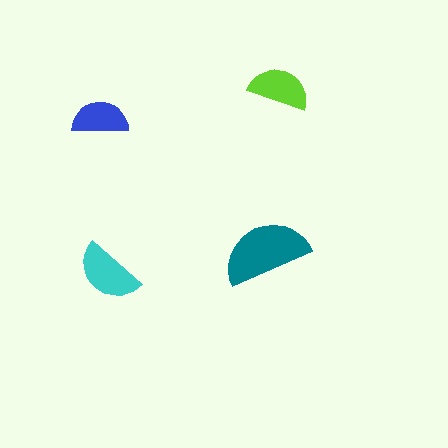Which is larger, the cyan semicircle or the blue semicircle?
The cyan one.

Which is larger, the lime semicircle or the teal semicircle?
The teal one.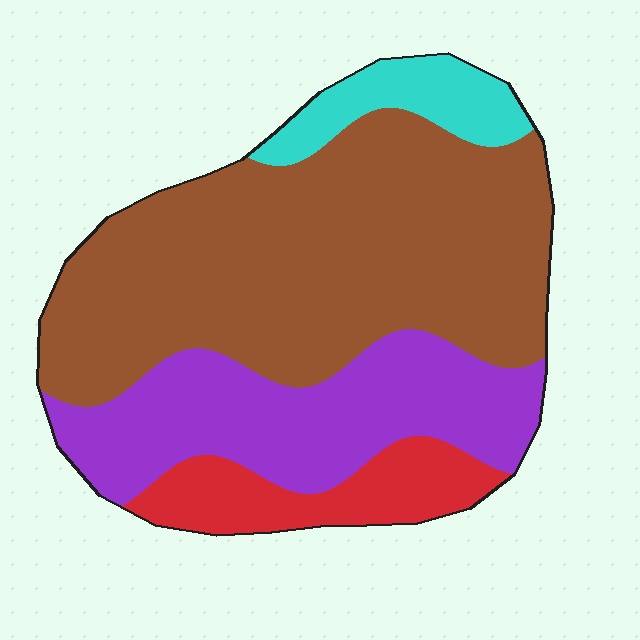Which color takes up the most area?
Brown, at roughly 55%.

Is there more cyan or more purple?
Purple.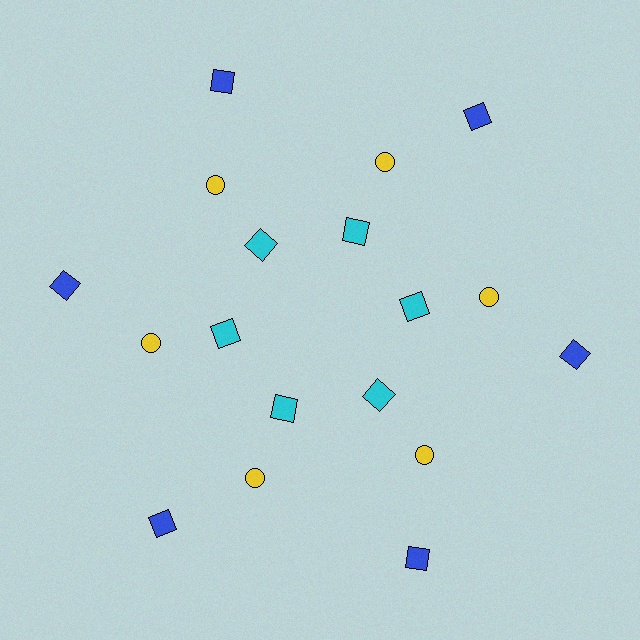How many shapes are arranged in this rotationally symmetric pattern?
There are 18 shapes, arranged in 6 groups of 3.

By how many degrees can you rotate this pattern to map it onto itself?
The pattern maps onto itself every 60 degrees of rotation.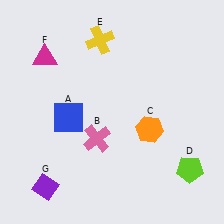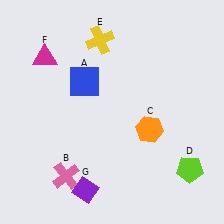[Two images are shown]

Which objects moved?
The objects that moved are: the blue square (A), the pink cross (B), the purple diamond (G).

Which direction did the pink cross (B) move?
The pink cross (B) moved down.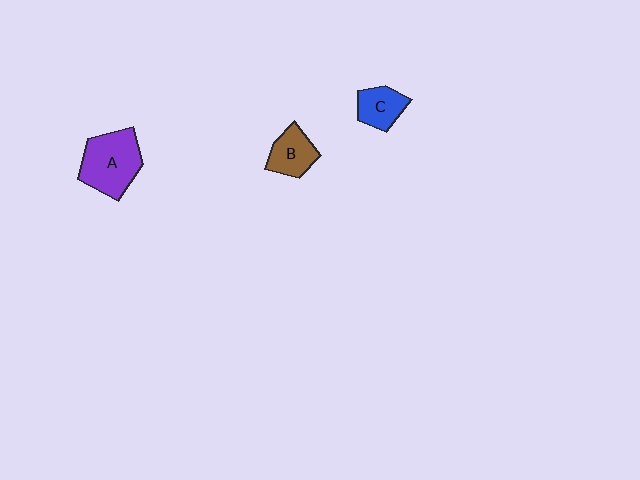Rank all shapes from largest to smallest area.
From largest to smallest: A (purple), B (brown), C (blue).